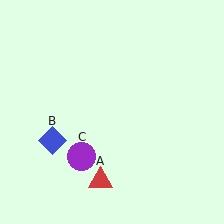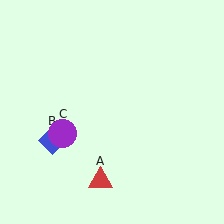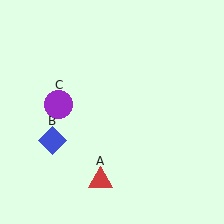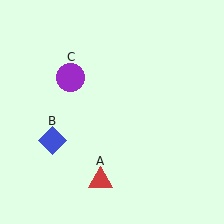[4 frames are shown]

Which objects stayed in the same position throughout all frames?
Red triangle (object A) and blue diamond (object B) remained stationary.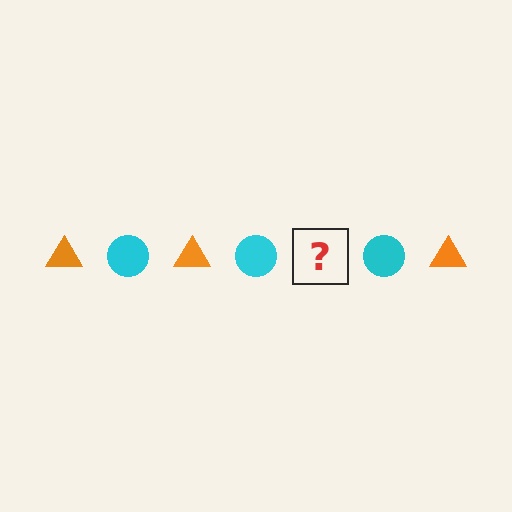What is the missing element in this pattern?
The missing element is an orange triangle.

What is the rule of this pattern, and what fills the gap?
The rule is that the pattern alternates between orange triangle and cyan circle. The gap should be filled with an orange triangle.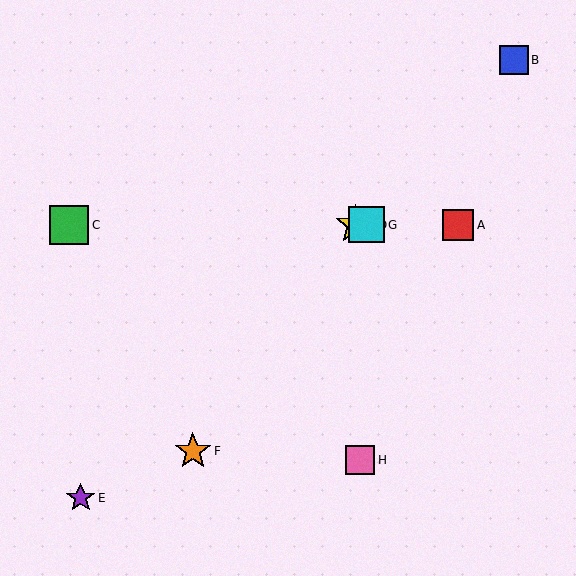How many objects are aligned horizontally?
4 objects (A, C, D, G) are aligned horizontally.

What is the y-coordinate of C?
Object C is at y≈225.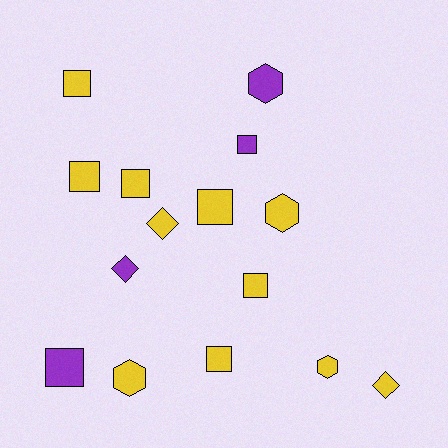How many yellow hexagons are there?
There are 3 yellow hexagons.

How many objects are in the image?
There are 15 objects.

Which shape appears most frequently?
Square, with 8 objects.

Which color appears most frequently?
Yellow, with 11 objects.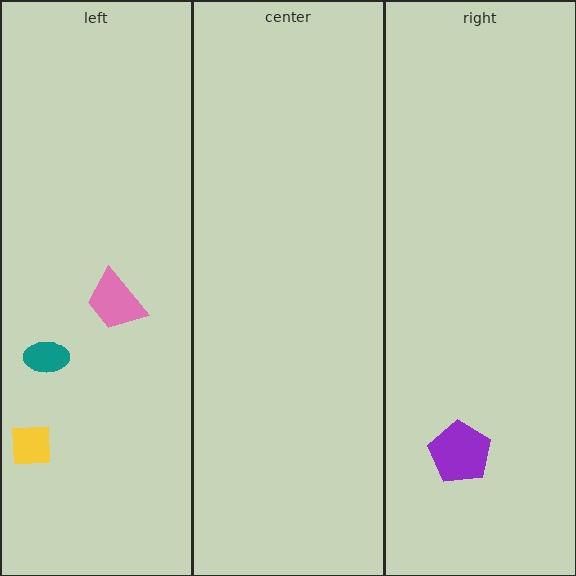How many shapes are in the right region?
1.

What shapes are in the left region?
The pink trapezoid, the yellow square, the teal ellipse.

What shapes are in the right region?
The purple pentagon.